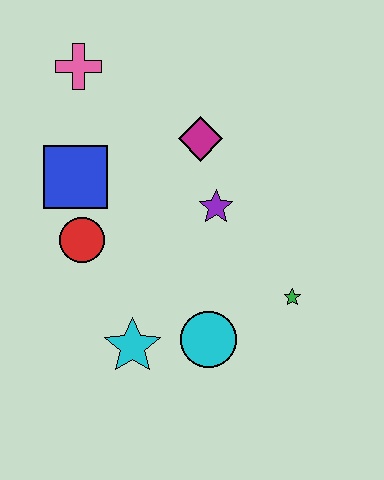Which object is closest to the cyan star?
The cyan circle is closest to the cyan star.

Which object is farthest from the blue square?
The green star is farthest from the blue square.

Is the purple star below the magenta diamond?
Yes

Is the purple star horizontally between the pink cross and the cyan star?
No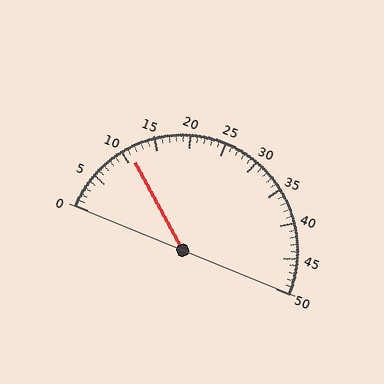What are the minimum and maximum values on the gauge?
The gauge ranges from 0 to 50.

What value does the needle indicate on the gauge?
The needle indicates approximately 11.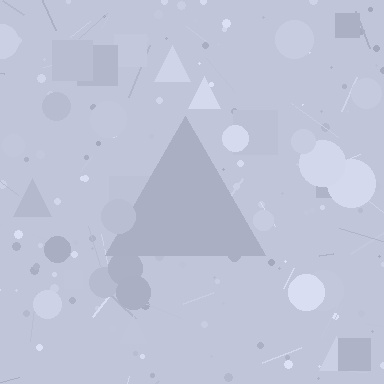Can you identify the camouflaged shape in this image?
The camouflaged shape is a triangle.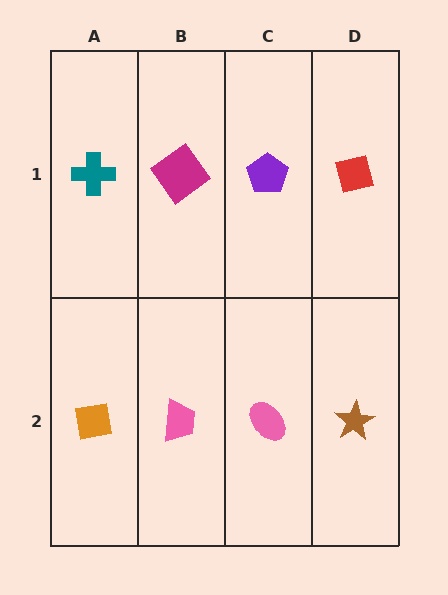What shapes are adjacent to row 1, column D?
A brown star (row 2, column D), a purple pentagon (row 1, column C).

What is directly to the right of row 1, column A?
A magenta diamond.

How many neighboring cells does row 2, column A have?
2.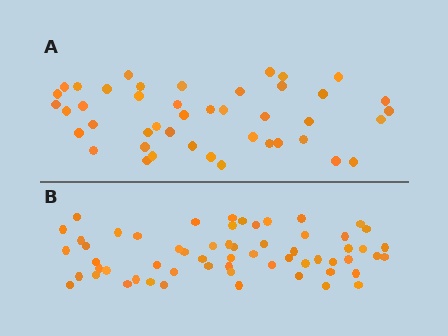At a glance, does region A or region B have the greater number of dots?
Region B (the bottom region) has more dots.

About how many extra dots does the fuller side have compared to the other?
Region B has approximately 15 more dots than region A.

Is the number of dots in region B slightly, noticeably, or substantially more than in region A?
Region B has noticeably more, but not dramatically so. The ratio is roughly 1.4 to 1.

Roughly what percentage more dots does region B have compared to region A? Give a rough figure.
About 35% more.